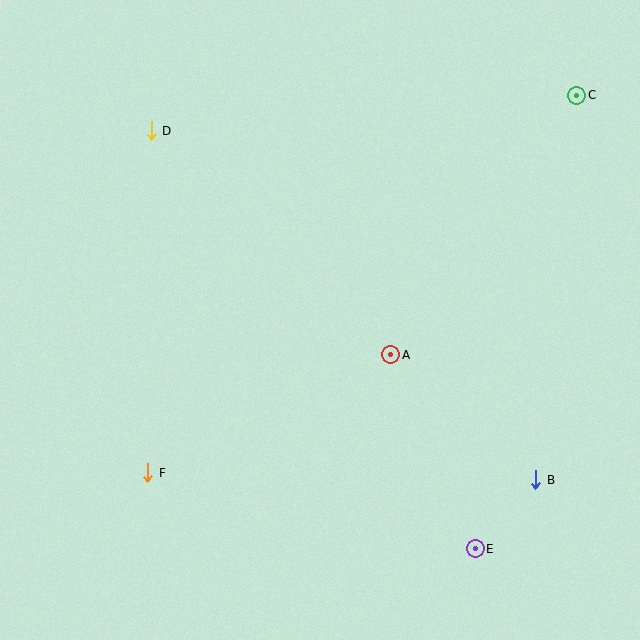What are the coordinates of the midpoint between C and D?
The midpoint between C and D is at (364, 113).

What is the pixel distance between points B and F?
The distance between B and F is 388 pixels.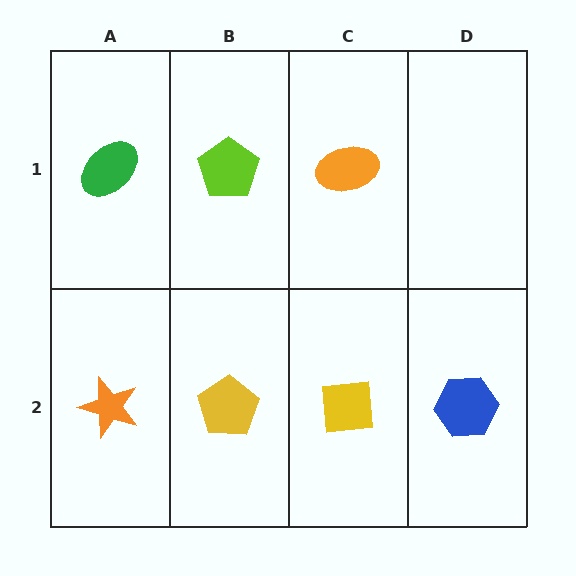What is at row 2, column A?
An orange star.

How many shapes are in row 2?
4 shapes.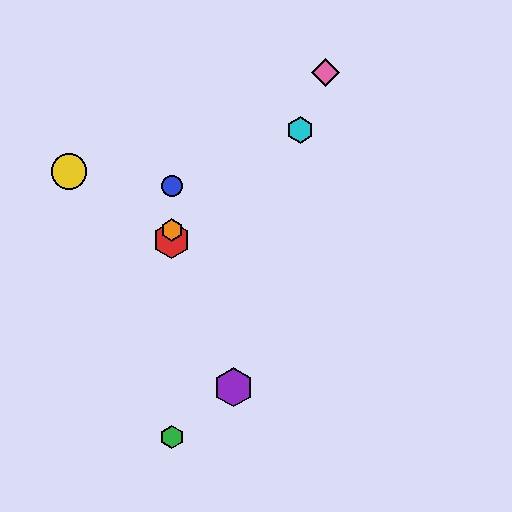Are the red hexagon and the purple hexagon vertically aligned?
No, the red hexagon is at x≈172 and the purple hexagon is at x≈233.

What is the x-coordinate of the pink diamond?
The pink diamond is at x≈326.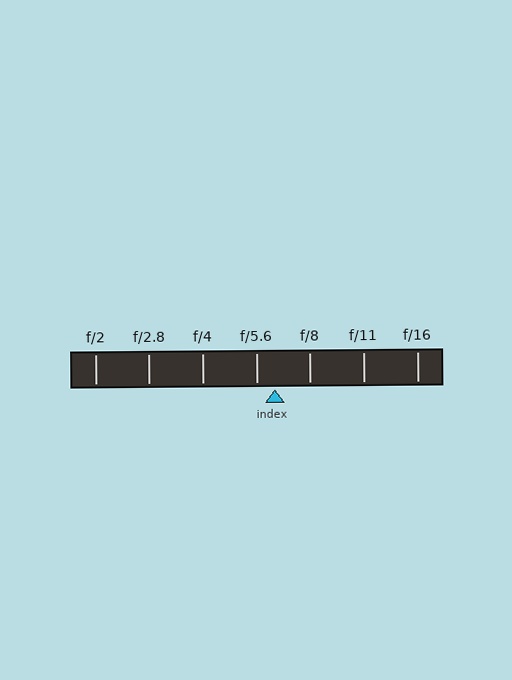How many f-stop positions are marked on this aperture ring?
There are 7 f-stop positions marked.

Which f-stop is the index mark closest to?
The index mark is closest to f/5.6.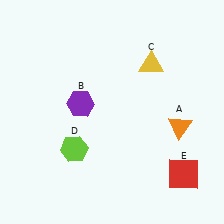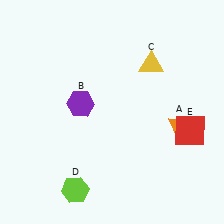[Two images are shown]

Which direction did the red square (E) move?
The red square (E) moved up.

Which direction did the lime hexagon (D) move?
The lime hexagon (D) moved down.